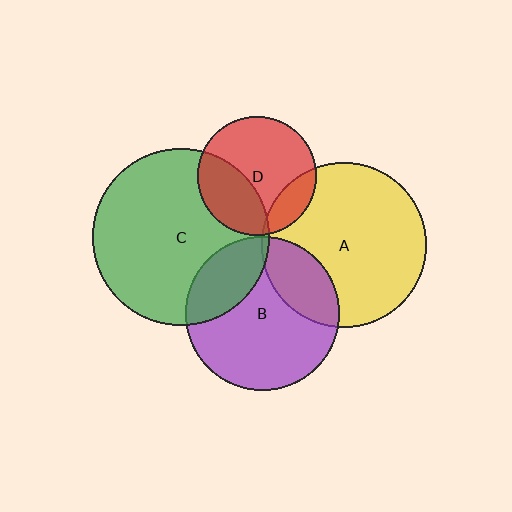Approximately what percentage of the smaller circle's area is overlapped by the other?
Approximately 15%.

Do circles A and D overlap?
Yes.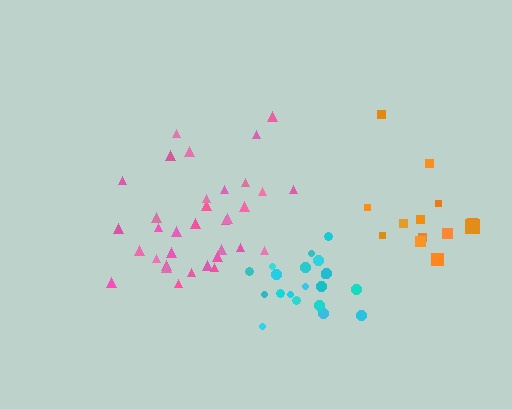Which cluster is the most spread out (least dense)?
Orange.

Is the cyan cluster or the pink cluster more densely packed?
Cyan.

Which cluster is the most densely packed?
Cyan.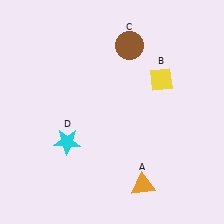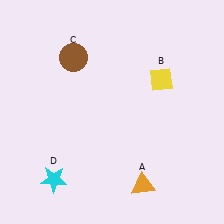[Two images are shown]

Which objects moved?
The objects that moved are: the brown circle (C), the cyan star (D).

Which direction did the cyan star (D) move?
The cyan star (D) moved down.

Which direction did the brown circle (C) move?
The brown circle (C) moved left.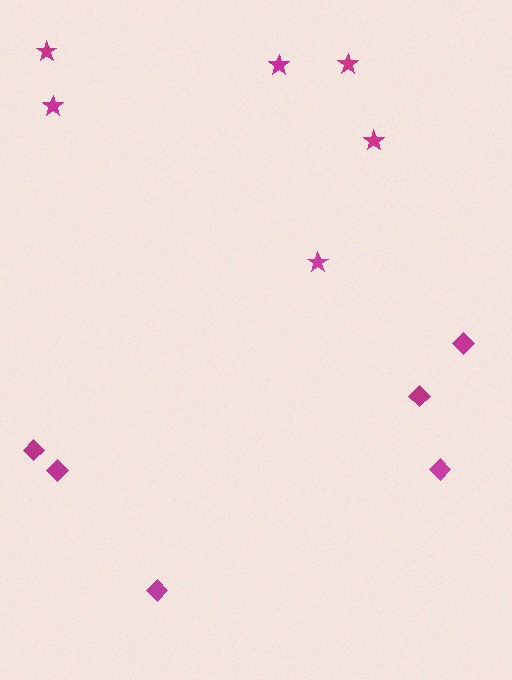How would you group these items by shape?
There are 2 groups: one group of stars (6) and one group of diamonds (6).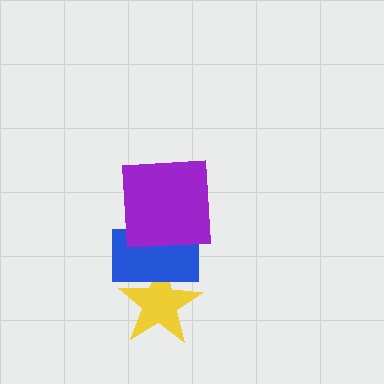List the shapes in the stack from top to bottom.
From top to bottom: the purple square, the blue rectangle, the yellow star.